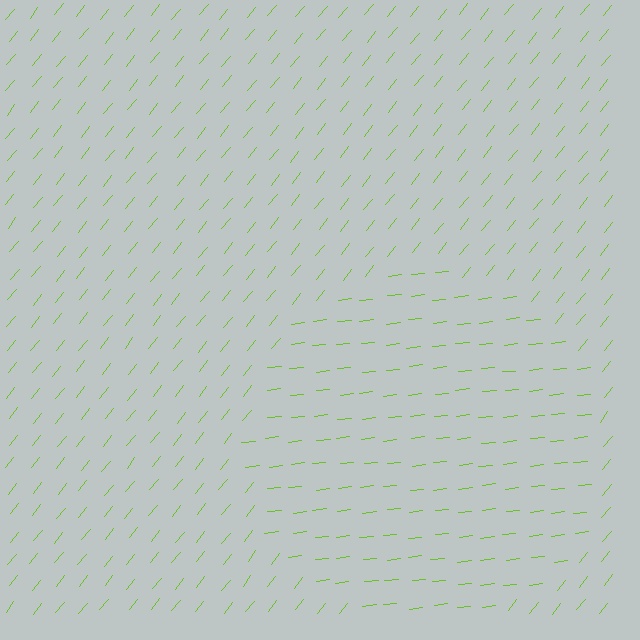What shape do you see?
I see a circle.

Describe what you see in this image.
The image is filled with small lime line segments. A circle region in the image has lines oriented differently from the surrounding lines, creating a visible texture boundary.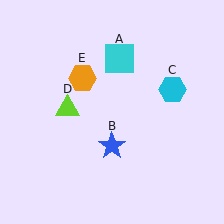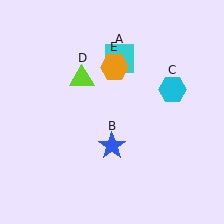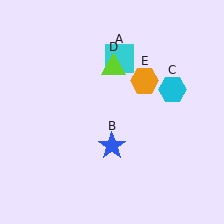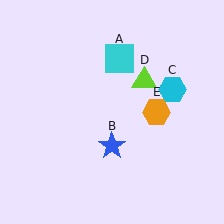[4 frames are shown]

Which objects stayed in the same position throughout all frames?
Cyan square (object A) and blue star (object B) and cyan hexagon (object C) remained stationary.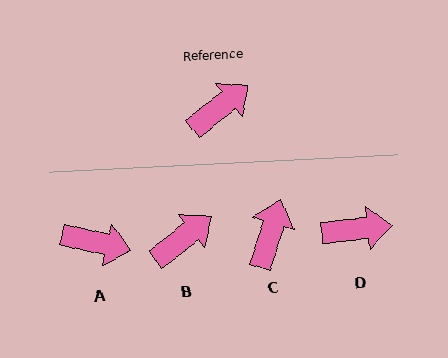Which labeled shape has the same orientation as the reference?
B.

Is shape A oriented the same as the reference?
No, it is off by about 51 degrees.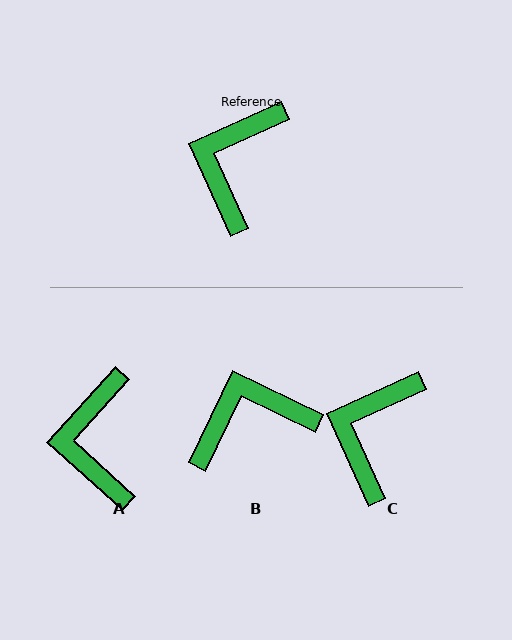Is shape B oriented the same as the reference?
No, it is off by about 50 degrees.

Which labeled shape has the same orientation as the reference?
C.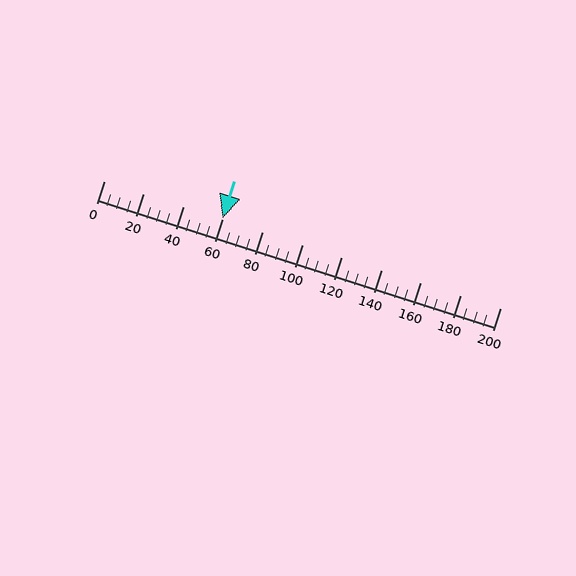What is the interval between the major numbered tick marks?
The major tick marks are spaced 20 units apart.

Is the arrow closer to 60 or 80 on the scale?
The arrow is closer to 60.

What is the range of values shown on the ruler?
The ruler shows values from 0 to 200.